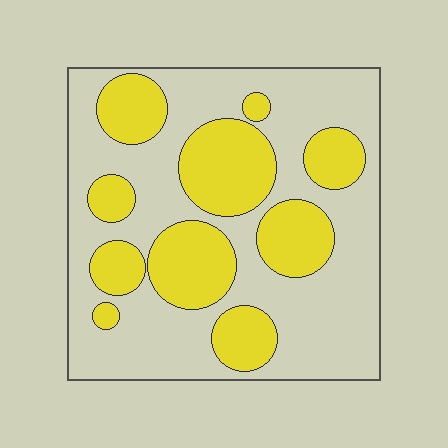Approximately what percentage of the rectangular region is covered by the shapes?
Approximately 35%.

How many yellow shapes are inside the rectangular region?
10.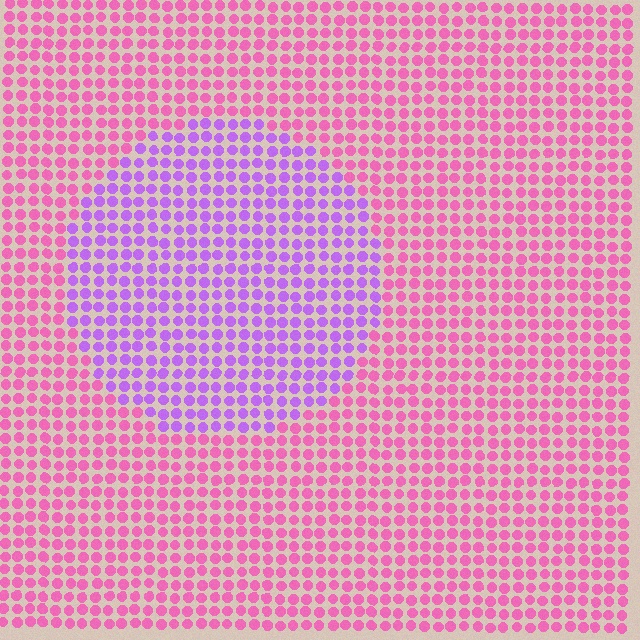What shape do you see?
I see a circle.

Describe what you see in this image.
The image is filled with small pink elements in a uniform arrangement. A circle-shaped region is visible where the elements are tinted to a slightly different hue, forming a subtle color boundary.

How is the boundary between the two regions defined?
The boundary is defined purely by a slight shift in hue (about 46 degrees). Spacing, size, and orientation are identical on both sides.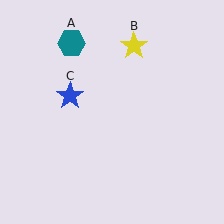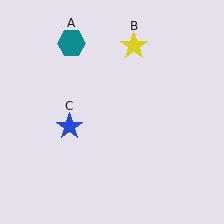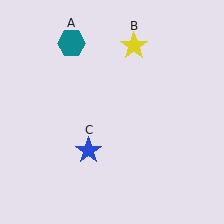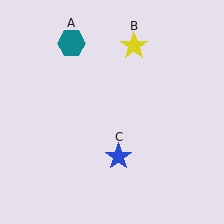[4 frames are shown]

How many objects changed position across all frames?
1 object changed position: blue star (object C).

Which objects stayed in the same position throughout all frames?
Teal hexagon (object A) and yellow star (object B) remained stationary.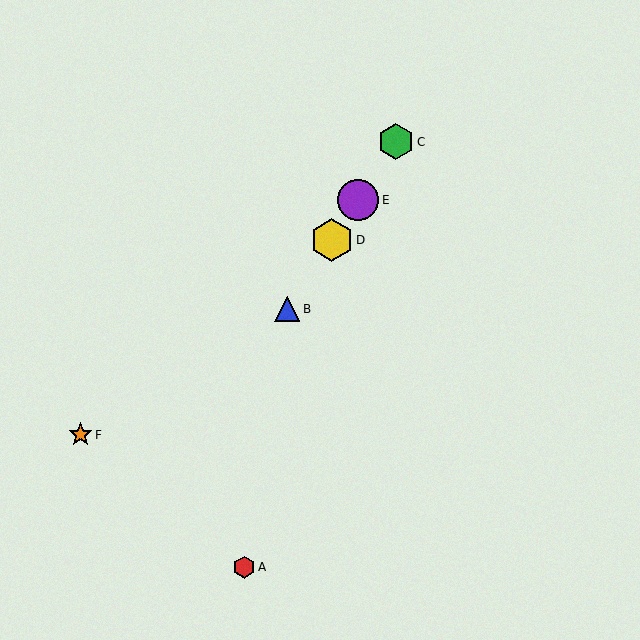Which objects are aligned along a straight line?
Objects B, C, D, E are aligned along a straight line.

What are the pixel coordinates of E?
Object E is at (358, 200).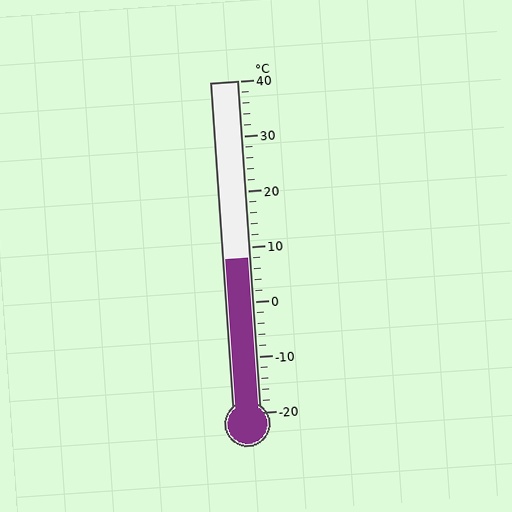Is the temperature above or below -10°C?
The temperature is above -10°C.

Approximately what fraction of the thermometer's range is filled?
The thermometer is filled to approximately 45% of its range.